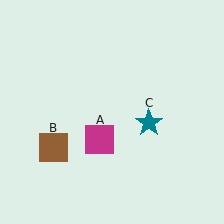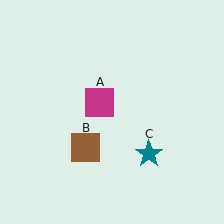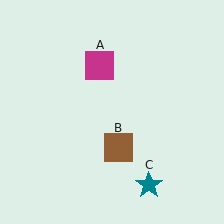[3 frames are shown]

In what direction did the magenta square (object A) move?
The magenta square (object A) moved up.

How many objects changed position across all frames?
3 objects changed position: magenta square (object A), brown square (object B), teal star (object C).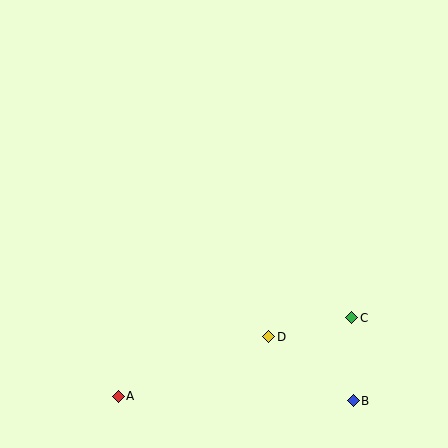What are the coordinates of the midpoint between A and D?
The midpoint between A and D is at (194, 366).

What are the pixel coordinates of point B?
Point B is at (353, 401).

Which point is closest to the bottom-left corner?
Point A is closest to the bottom-left corner.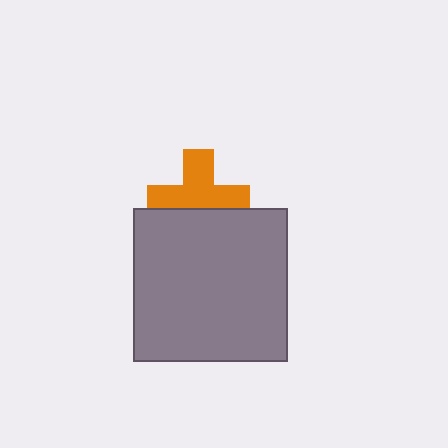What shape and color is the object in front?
The object in front is a gray square.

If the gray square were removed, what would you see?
You would see the complete orange cross.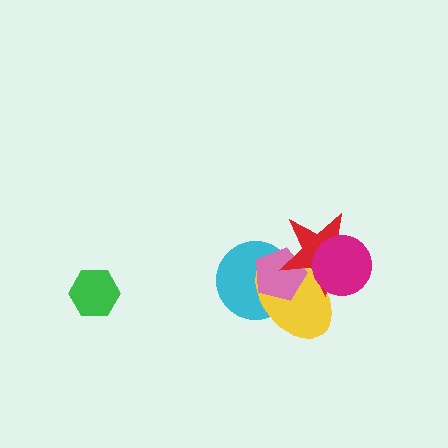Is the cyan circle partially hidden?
Yes, it is partially covered by another shape.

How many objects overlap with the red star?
4 objects overlap with the red star.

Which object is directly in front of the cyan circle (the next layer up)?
The yellow ellipse is directly in front of the cyan circle.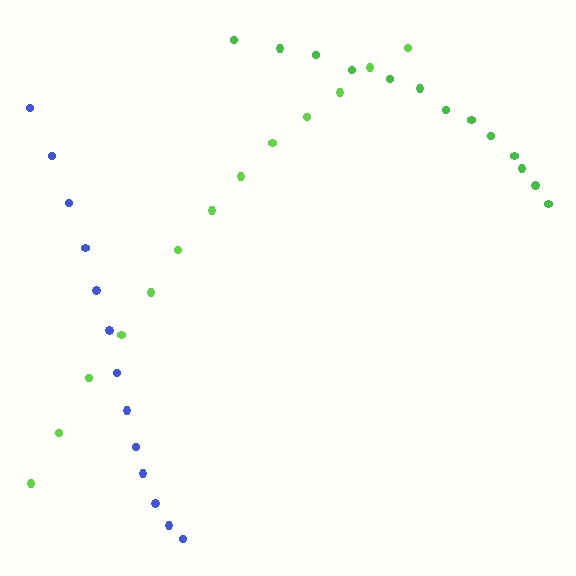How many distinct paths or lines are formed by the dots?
There are 3 distinct paths.